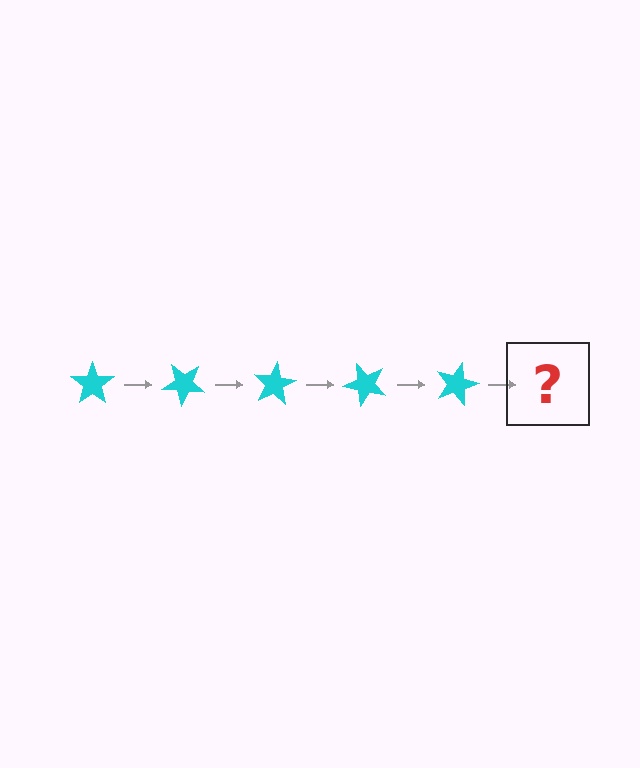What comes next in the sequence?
The next element should be a cyan star rotated 200 degrees.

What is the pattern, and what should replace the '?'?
The pattern is that the star rotates 40 degrees each step. The '?' should be a cyan star rotated 200 degrees.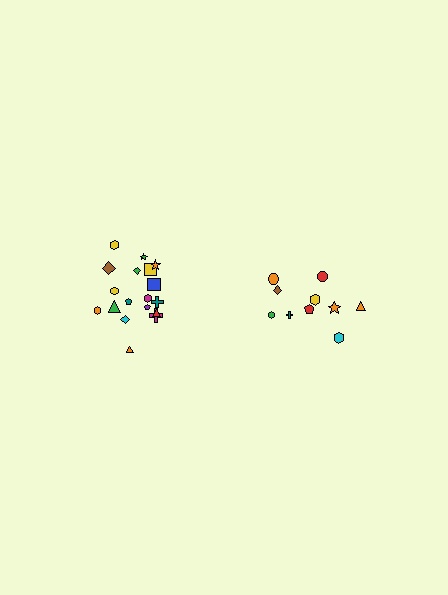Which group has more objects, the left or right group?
The left group.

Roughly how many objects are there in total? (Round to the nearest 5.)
Roughly 30 objects in total.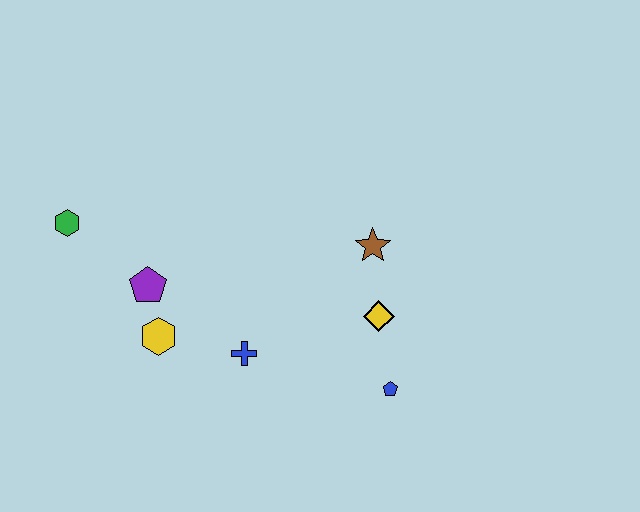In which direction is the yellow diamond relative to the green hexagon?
The yellow diamond is to the right of the green hexagon.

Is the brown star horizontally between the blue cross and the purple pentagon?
No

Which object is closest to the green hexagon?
The purple pentagon is closest to the green hexagon.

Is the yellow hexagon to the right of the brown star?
No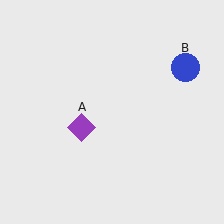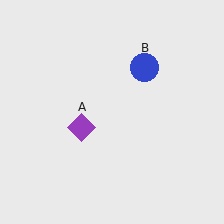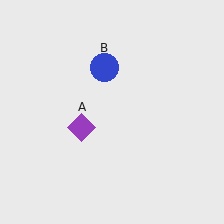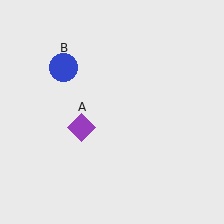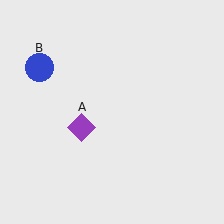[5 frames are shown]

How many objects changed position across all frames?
1 object changed position: blue circle (object B).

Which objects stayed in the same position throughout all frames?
Purple diamond (object A) remained stationary.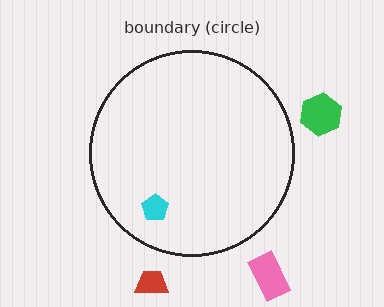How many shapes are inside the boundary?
1 inside, 3 outside.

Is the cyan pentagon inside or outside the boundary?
Inside.